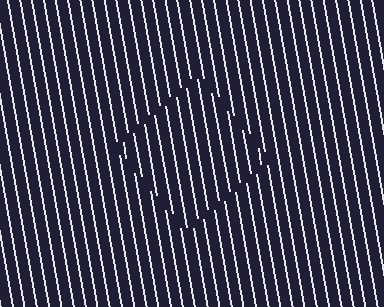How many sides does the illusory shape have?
4 sides — the line-ends trace a square.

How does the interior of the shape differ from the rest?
The interior of the shape contains the same grating, shifted by half a period — the contour is defined by the phase discontinuity where line-ends from the inner and outer gratings abut.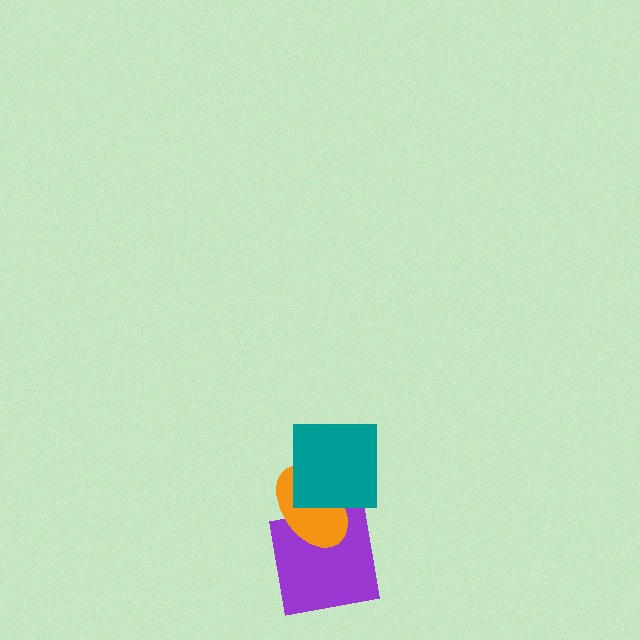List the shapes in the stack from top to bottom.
From top to bottom: the teal square, the orange ellipse, the purple square.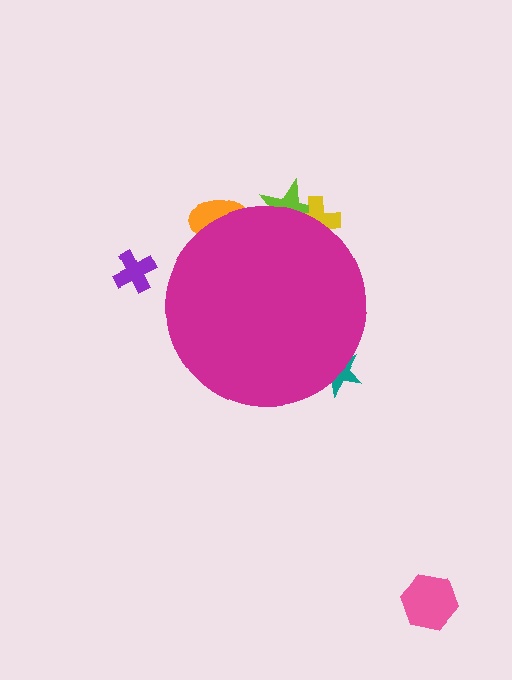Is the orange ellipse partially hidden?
Yes, the orange ellipse is partially hidden behind the magenta circle.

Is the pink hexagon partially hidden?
No, the pink hexagon is fully visible.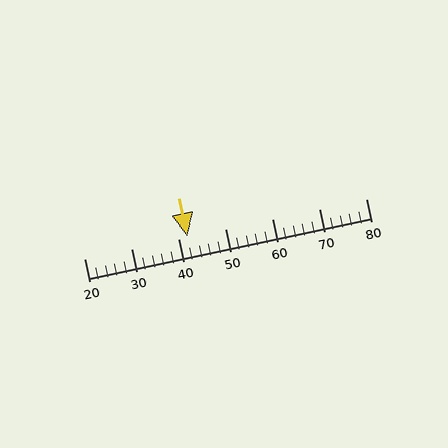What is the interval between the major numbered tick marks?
The major tick marks are spaced 10 units apart.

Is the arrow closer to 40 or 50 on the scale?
The arrow is closer to 40.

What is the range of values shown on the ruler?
The ruler shows values from 20 to 80.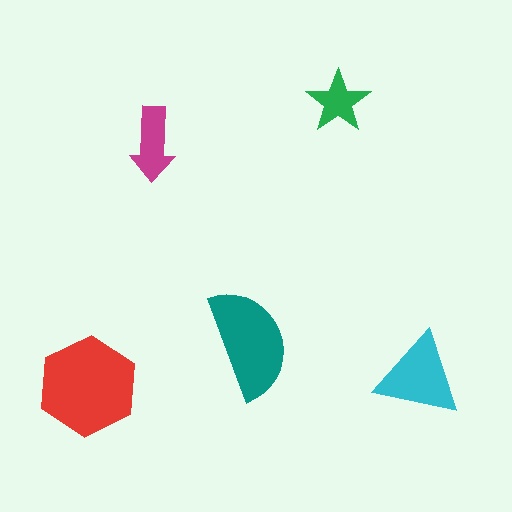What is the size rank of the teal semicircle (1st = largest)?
2nd.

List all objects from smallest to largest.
The green star, the magenta arrow, the cyan triangle, the teal semicircle, the red hexagon.